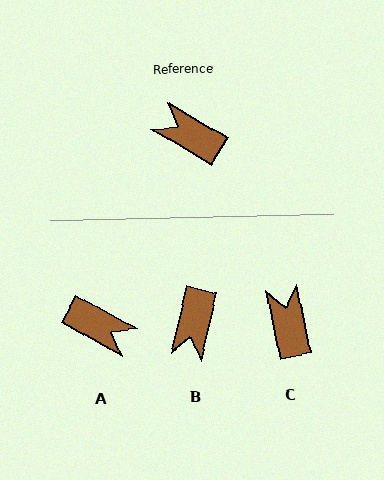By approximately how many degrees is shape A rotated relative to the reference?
Approximately 178 degrees clockwise.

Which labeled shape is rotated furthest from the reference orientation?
A, about 178 degrees away.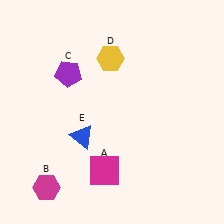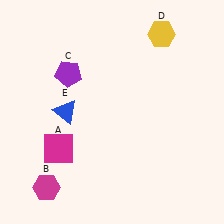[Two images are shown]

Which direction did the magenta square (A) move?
The magenta square (A) moved left.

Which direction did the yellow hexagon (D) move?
The yellow hexagon (D) moved right.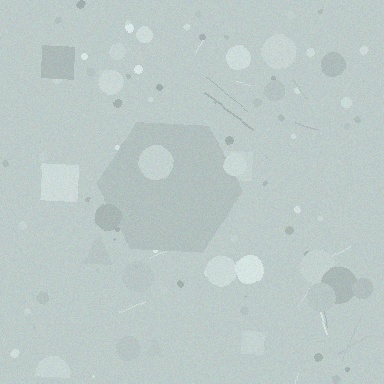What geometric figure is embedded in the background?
A hexagon is embedded in the background.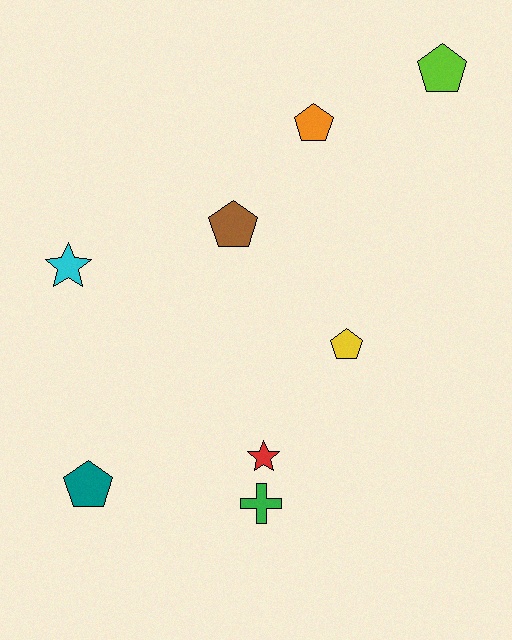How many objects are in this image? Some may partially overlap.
There are 8 objects.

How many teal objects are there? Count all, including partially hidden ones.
There is 1 teal object.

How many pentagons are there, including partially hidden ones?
There are 5 pentagons.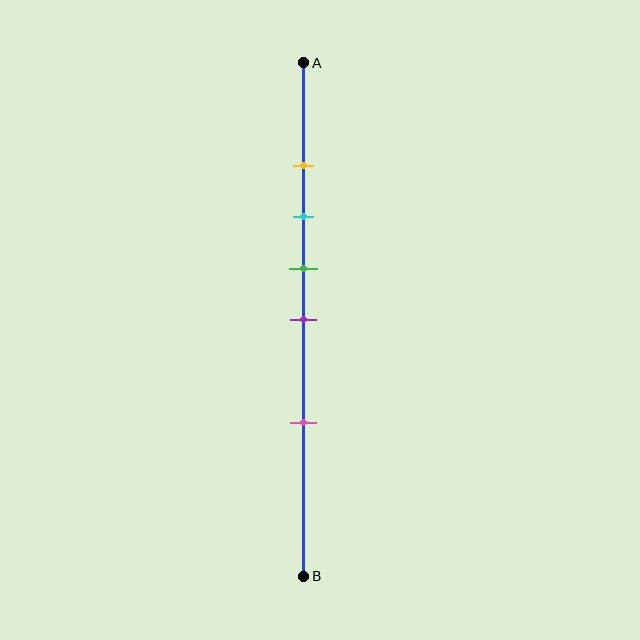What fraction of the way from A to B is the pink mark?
The pink mark is approximately 70% (0.7) of the way from A to B.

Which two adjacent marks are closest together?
The yellow and cyan marks are the closest adjacent pair.